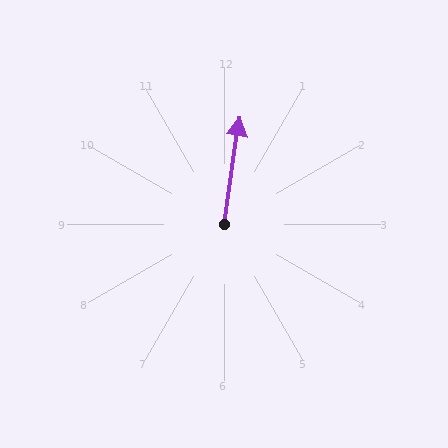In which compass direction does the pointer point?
North.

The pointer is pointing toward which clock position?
Roughly 12 o'clock.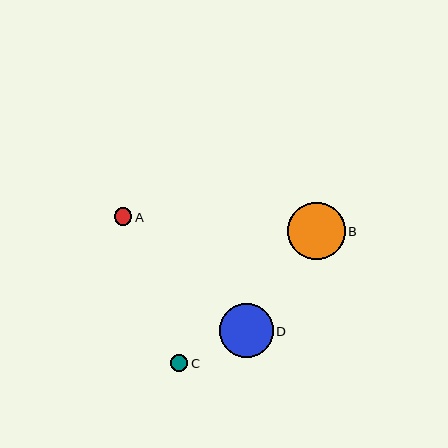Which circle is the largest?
Circle B is the largest with a size of approximately 58 pixels.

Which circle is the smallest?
Circle C is the smallest with a size of approximately 17 pixels.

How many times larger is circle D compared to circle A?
Circle D is approximately 3.1 times the size of circle A.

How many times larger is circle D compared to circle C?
Circle D is approximately 3.2 times the size of circle C.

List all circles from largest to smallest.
From largest to smallest: B, D, A, C.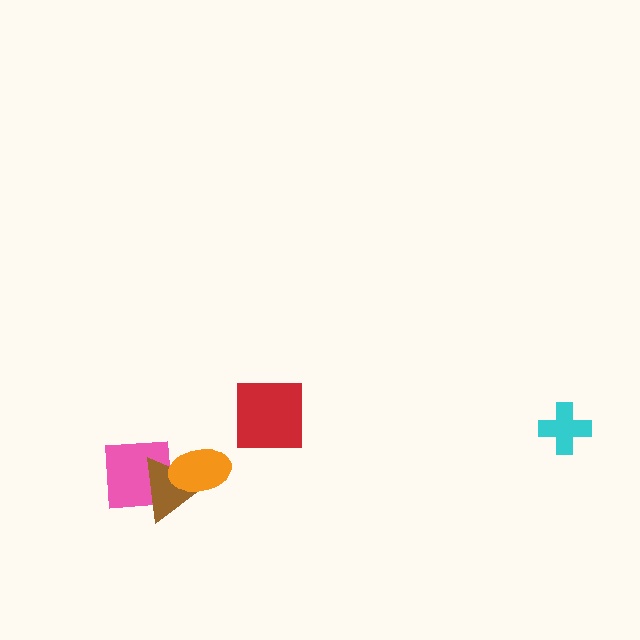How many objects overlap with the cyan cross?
0 objects overlap with the cyan cross.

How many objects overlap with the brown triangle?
2 objects overlap with the brown triangle.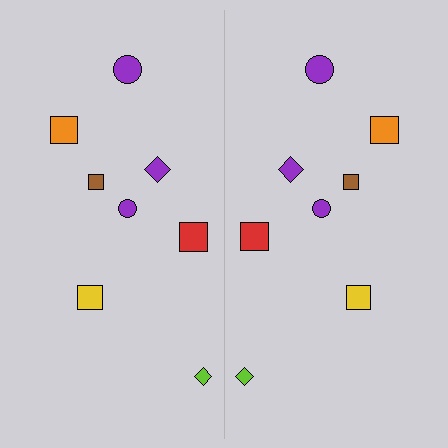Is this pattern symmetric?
Yes, this pattern has bilateral (reflection) symmetry.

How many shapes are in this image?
There are 16 shapes in this image.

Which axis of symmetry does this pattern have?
The pattern has a vertical axis of symmetry running through the center of the image.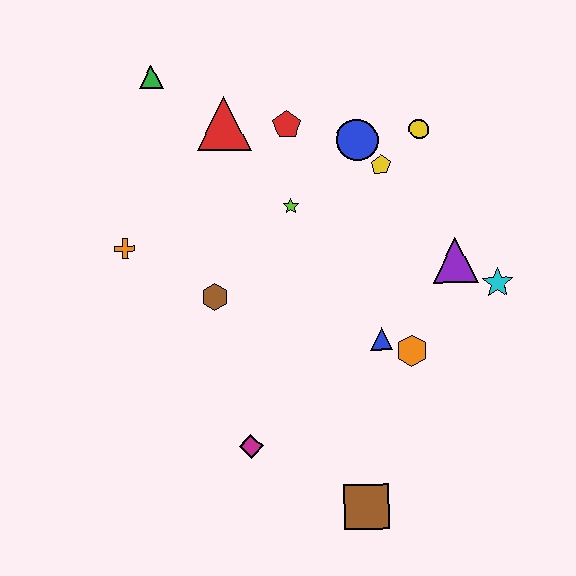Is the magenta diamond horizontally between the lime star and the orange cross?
Yes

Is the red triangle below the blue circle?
No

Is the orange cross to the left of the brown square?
Yes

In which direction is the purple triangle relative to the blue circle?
The purple triangle is below the blue circle.